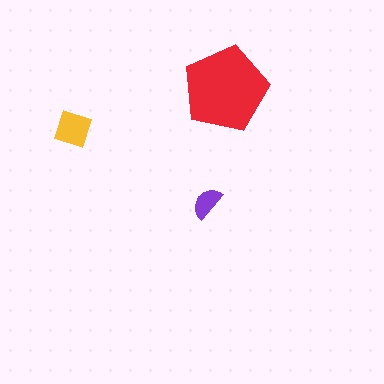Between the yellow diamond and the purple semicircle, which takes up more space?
The yellow diamond.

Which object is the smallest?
The purple semicircle.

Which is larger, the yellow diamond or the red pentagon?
The red pentagon.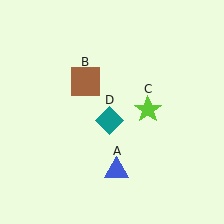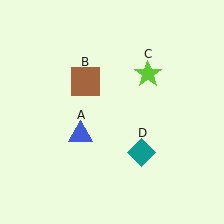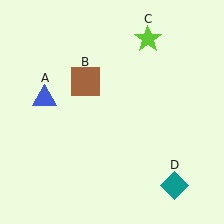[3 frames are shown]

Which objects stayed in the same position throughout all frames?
Brown square (object B) remained stationary.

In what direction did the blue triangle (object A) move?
The blue triangle (object A) moved up and to the left.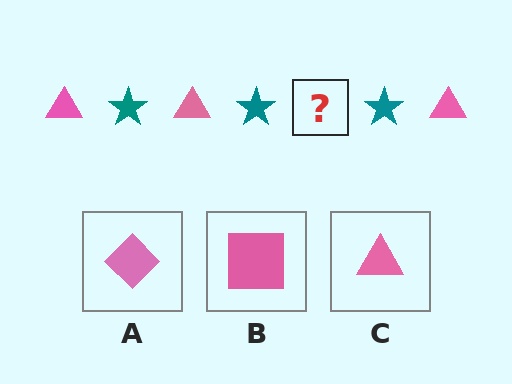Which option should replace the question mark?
Option C.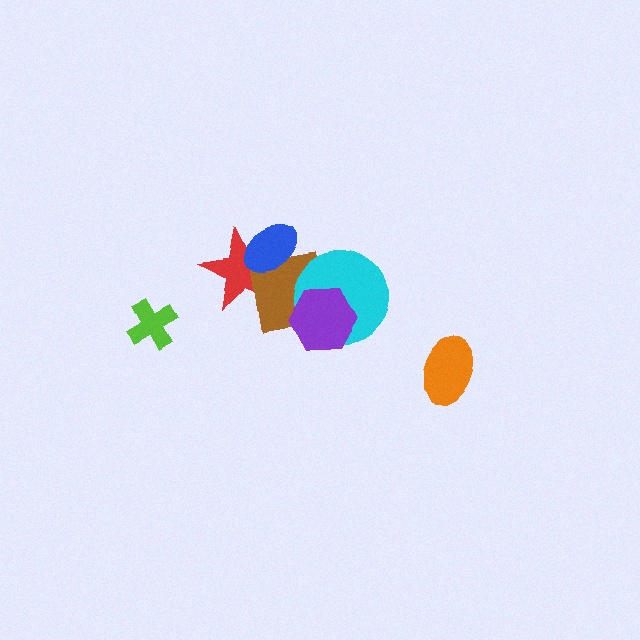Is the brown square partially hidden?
Yes, it is partially covered by another shape.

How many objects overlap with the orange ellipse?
0 objects overlap with the orange ellipse.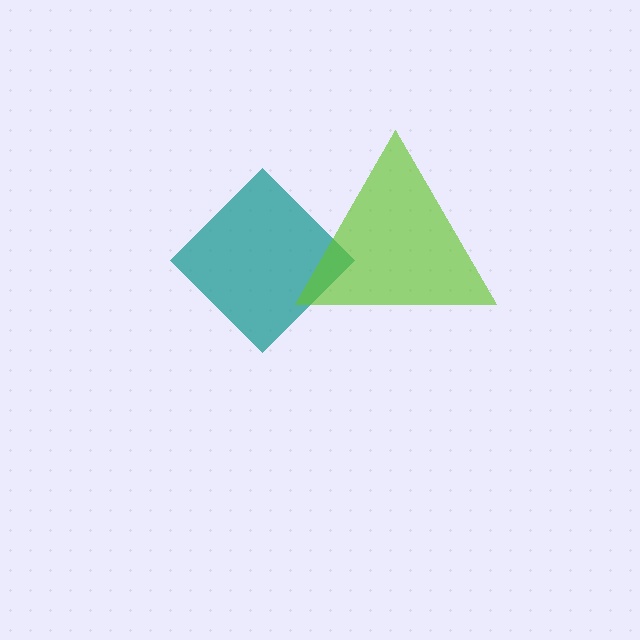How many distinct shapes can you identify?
There are 2 distinct shapes: a teal diamond, a lime triangle.